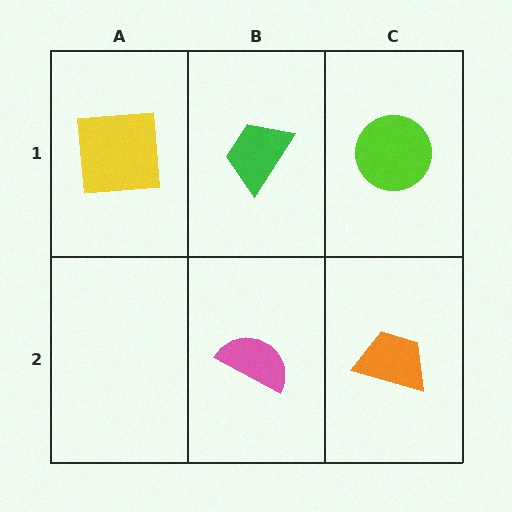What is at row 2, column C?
An orange trapezoid.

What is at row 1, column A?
A yellow square.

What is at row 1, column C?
A lime circle.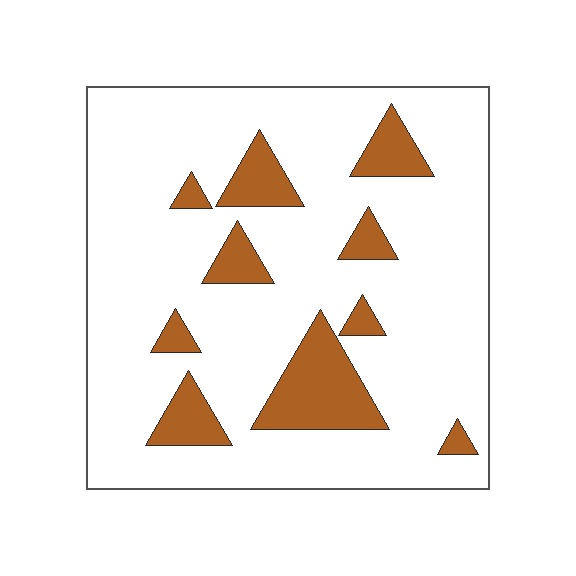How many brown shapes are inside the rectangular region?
10.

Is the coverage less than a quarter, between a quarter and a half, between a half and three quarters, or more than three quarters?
Less than a quarter.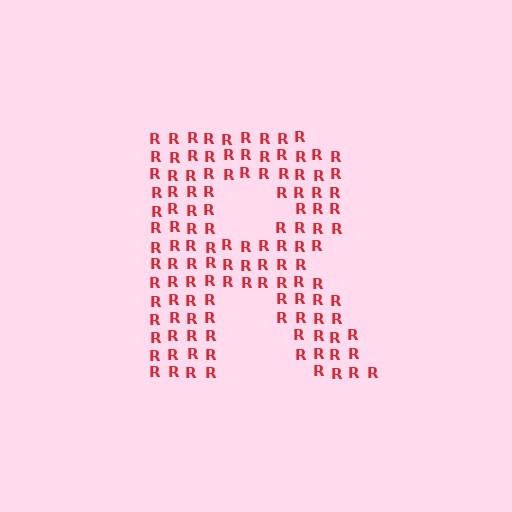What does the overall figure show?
The overall figure shows the letter R.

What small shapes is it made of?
It is made of small letter R's.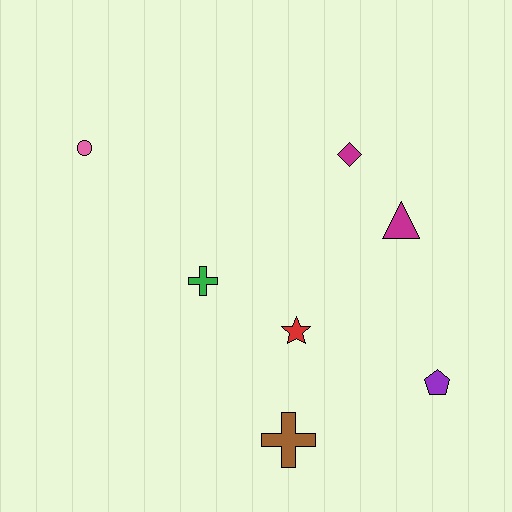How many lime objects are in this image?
There are no lime objects.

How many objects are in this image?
There are 7 objects.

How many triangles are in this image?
There is 1 triangle.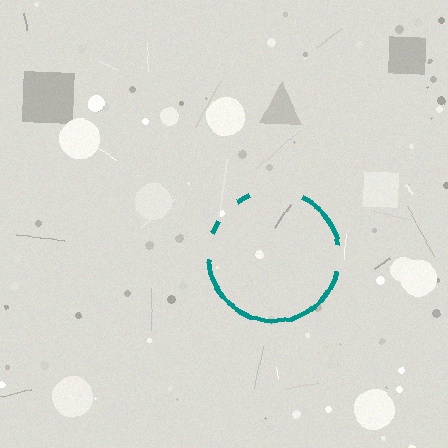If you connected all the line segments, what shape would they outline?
They would outline a circle.